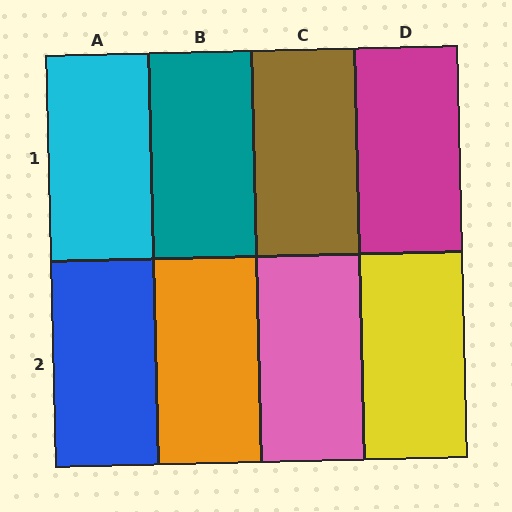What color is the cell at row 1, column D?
Magenta.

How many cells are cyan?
1 cell is cyan.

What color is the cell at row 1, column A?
Cyan.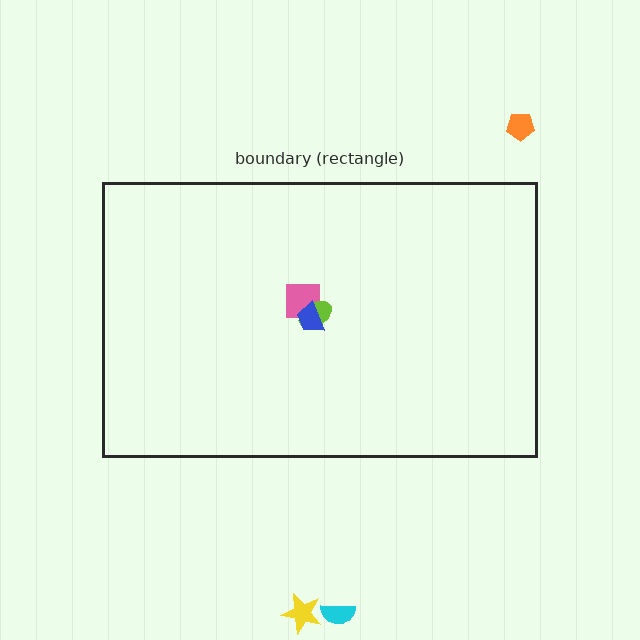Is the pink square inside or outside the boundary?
Inside.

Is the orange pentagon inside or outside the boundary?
Outside.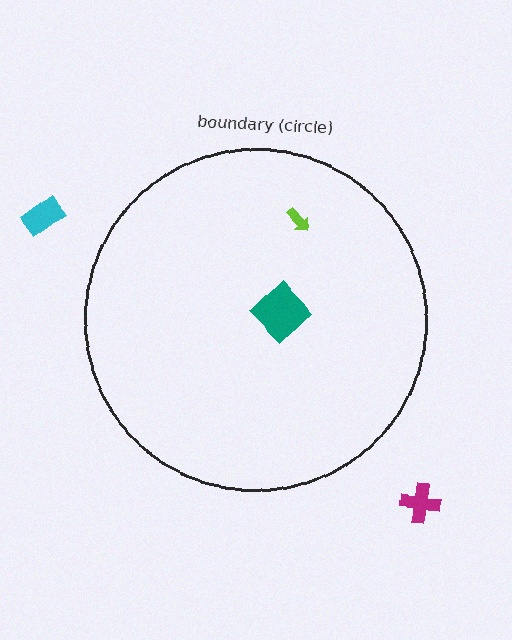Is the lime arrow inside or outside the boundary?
Inside.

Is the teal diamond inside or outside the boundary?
Inside.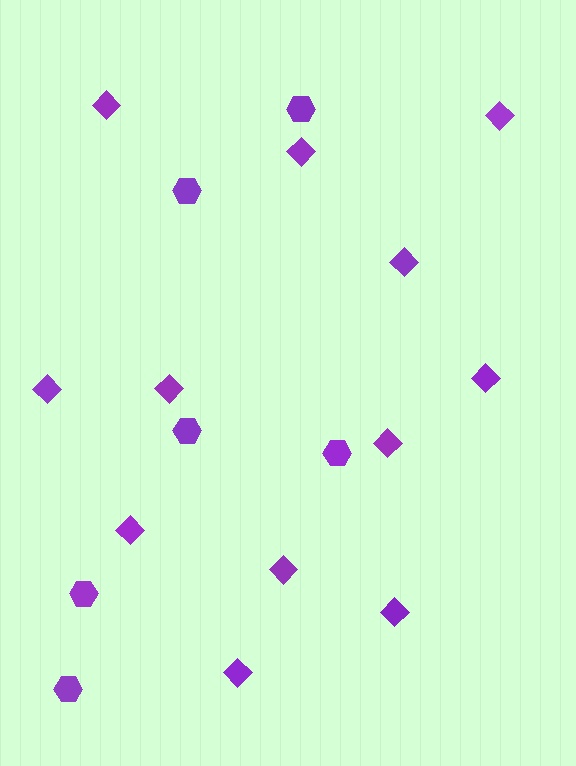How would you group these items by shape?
There are 2 groups: one group of diamonds (12) and one group of hexagons (6).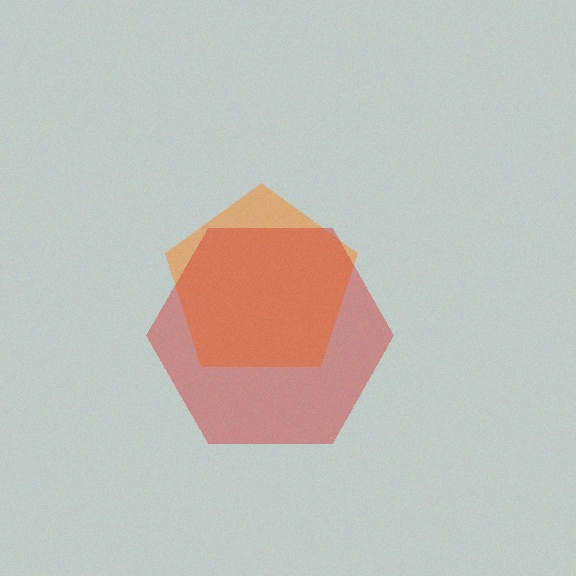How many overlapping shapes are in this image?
There are 2 overlapping shapes in the image.